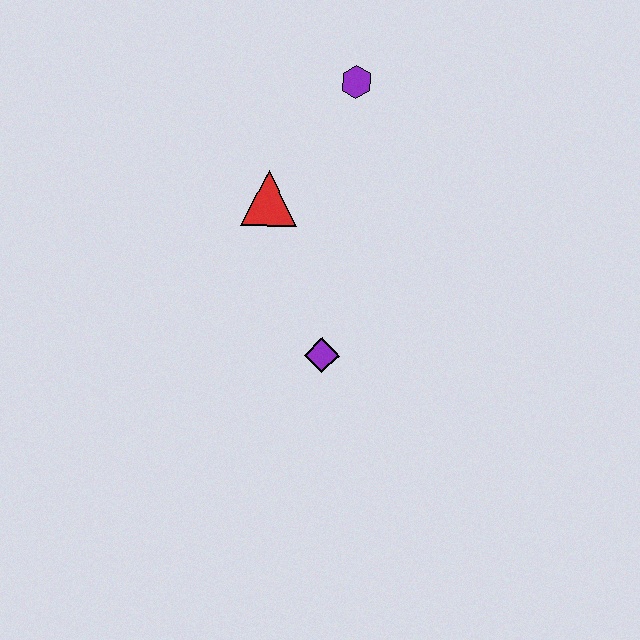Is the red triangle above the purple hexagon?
No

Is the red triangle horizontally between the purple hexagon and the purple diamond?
No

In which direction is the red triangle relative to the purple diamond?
The red triangle is above the purple diamond.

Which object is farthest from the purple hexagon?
The purple diamond is farthest from the purple hexagon.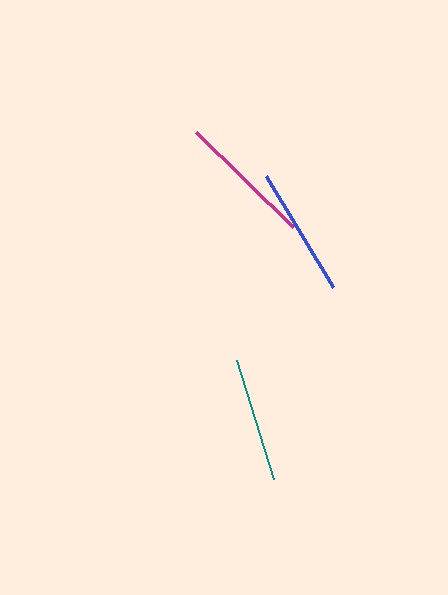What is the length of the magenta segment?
The magenta segment is approximately 136 pixels long.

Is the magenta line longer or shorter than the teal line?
The magenta line is longer than the teal line.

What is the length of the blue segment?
The blue segment is approximately 130 pixels long.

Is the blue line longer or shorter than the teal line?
The blue line is longer than the teal line.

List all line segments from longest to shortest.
From longest to shortest: magenta, blue, teal.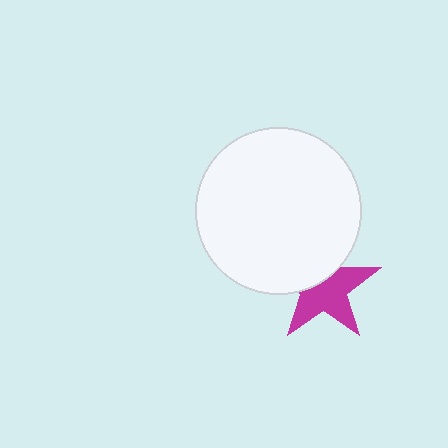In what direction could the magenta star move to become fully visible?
The magenta star could move down. That would shift it out from behind the white circle entirely.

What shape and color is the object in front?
The object in front is a white circle.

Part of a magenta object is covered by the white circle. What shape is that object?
It is a star.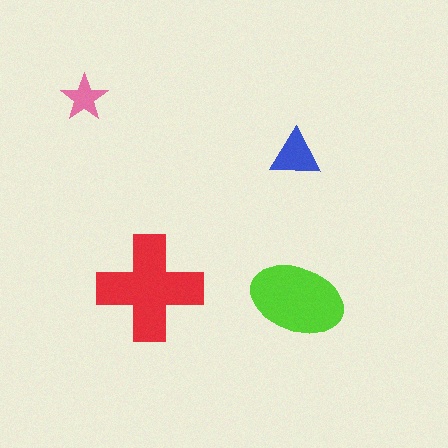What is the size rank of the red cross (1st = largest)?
1st.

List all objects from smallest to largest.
The pink star, the blue triangle, the lime ellipse, the red cross.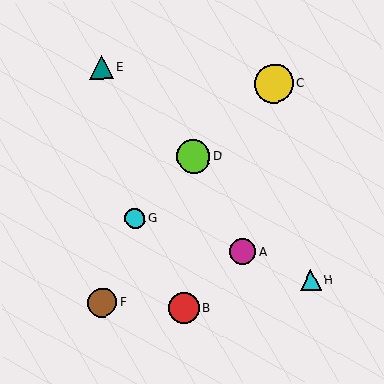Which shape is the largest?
The yellow circle (labeled C) is the largest.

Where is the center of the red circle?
The center of the red circle is at (184, 308).